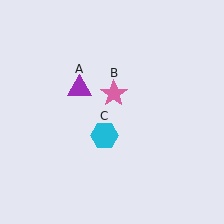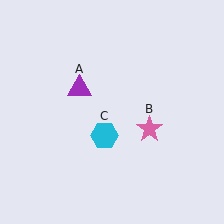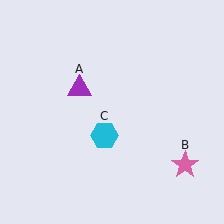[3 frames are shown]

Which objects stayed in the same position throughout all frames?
Purple triangle (object A) and cyan hexagon (object C) remained stationary.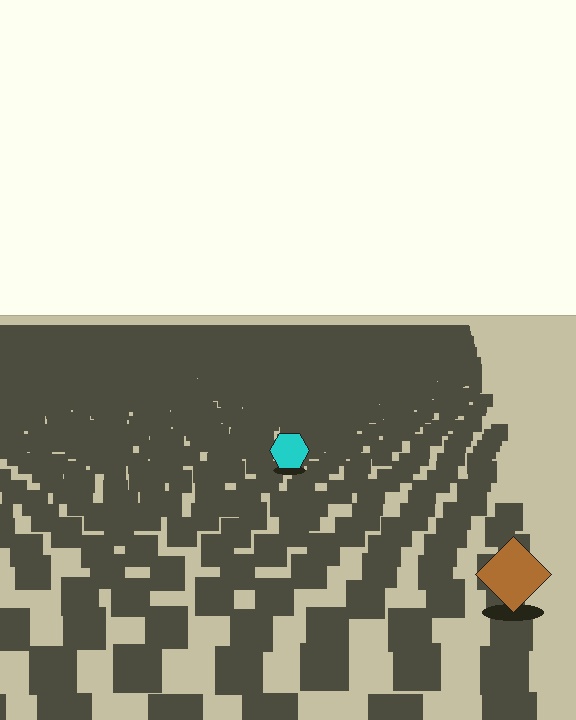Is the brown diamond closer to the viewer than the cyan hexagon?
Yes. The brown diamond is closer — you can tell from the texture gradient: the ground texture is coarser near it.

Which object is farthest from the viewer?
The cyan hexagon is farthest from the viewer. It appears smaller and the ground texture around it is denser.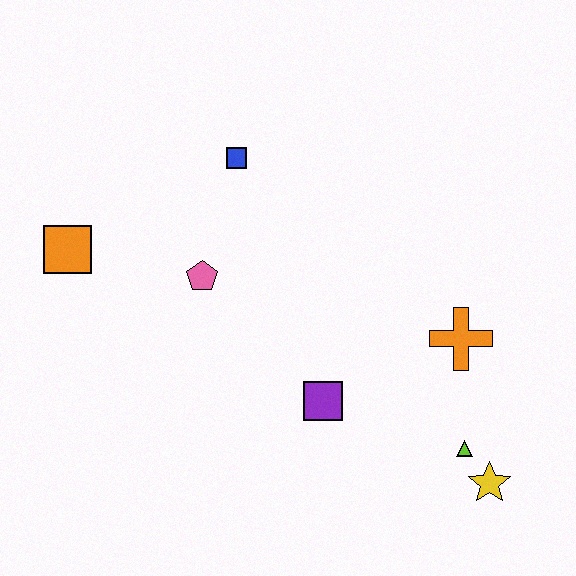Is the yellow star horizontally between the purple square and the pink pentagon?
No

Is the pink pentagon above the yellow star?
Yes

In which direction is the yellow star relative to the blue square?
The yellow star is below the blue square.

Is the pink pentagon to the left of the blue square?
Yes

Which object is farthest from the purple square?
The orange square is farthest from the purple square.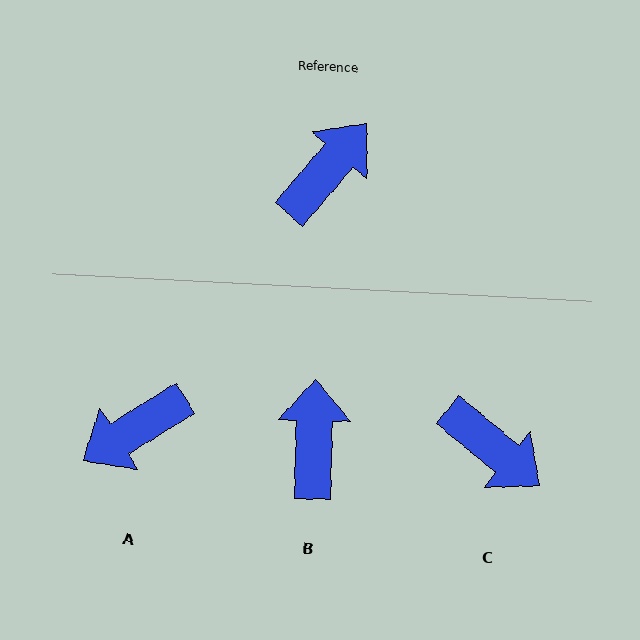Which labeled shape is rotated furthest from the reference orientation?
A, about 162 degrees away.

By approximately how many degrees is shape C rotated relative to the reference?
Approximately 89 degrees clockwise.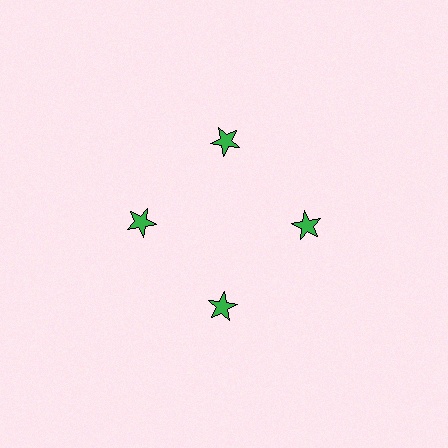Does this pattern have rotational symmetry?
Yes, this pattern has 4-fold rotational symmetry. It looks the same after rotating 90 degrees around the center.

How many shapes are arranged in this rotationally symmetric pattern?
There are 4 shapes, arranged in 4 groups of 1.